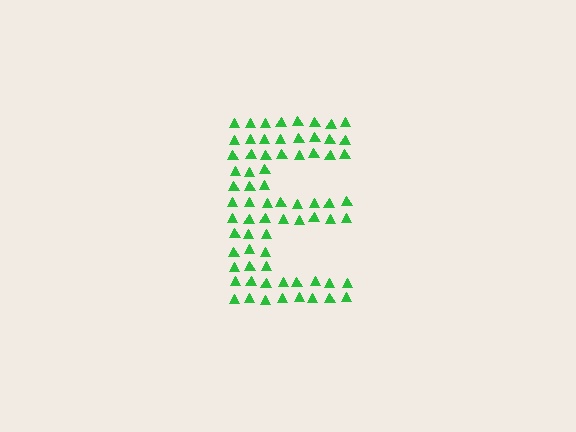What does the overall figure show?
The overall figure shows the letter E.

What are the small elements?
The small elements are triangles.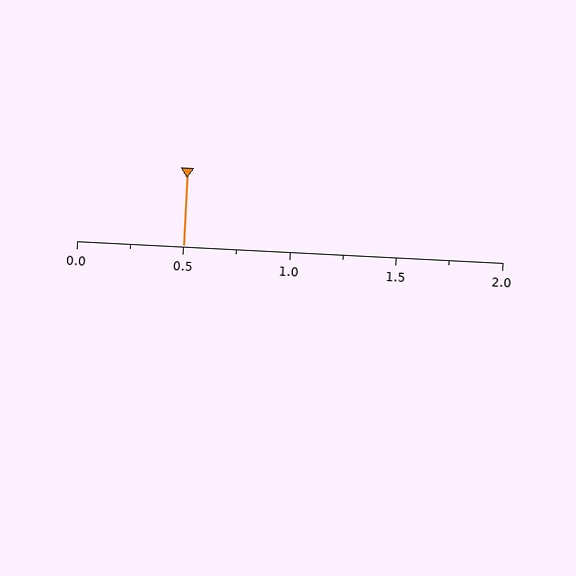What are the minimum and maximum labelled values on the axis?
The axis runs from 0.0 to 2.0.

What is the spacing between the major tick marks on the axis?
The major ticks are spaced 0.5 apart.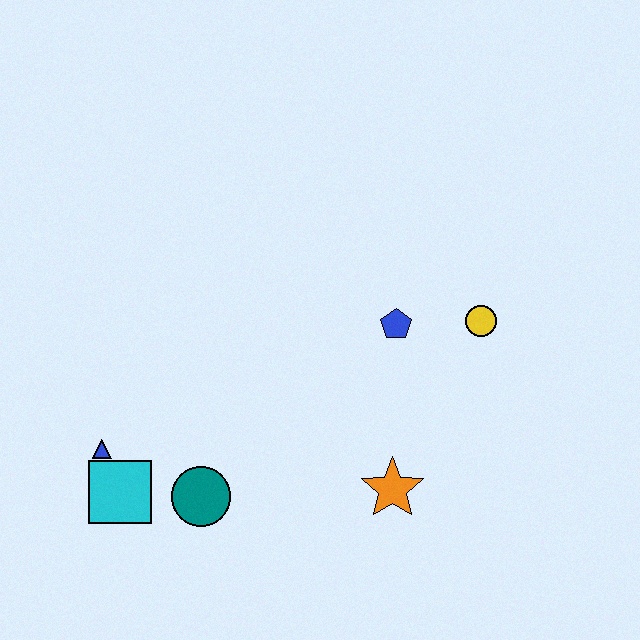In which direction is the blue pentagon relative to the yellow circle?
The blue pentagon is to the left of the yellow circle.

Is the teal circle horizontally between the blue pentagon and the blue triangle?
Yes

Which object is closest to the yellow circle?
The blue pentagon is closest to the yellow circle.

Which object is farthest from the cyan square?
The yellow circle is farthest from the cyan square.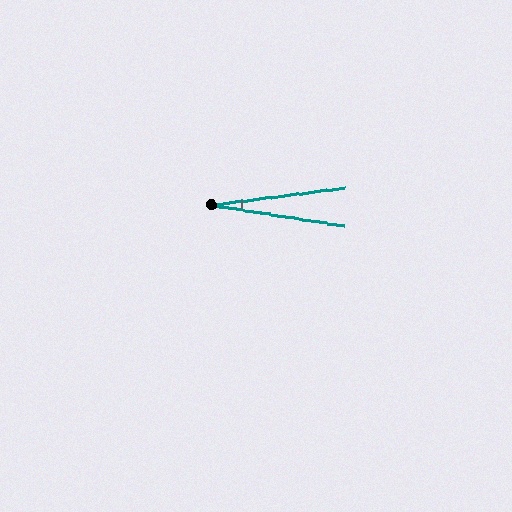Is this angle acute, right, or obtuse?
It is acute.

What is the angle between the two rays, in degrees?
Approximately 16 degrees.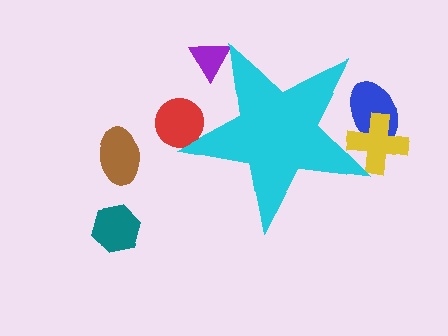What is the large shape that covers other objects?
A cyan star.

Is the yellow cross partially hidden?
Yes, the yellow cross is partially hidden behind the cyan star.